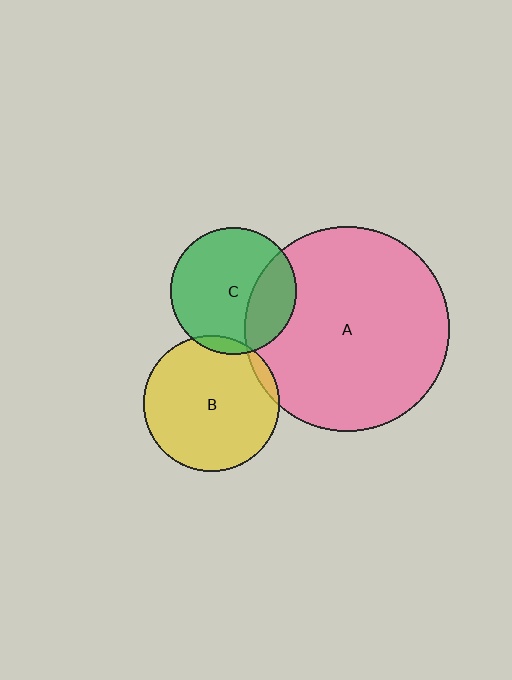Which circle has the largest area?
Circle A (pink).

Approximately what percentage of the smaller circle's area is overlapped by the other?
Approximately 5%.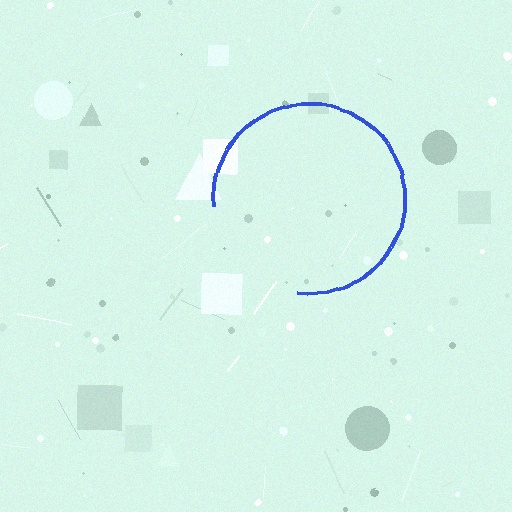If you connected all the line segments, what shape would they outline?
They would outline a circle.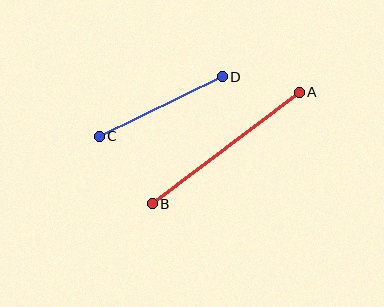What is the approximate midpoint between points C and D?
The midpoint is at approximately (161, 106) pixels.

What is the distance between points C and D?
The distance is approximately 137 pixels.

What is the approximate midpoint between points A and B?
The midpoint is at approximately (226, 148) pixels.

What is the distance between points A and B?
The distance is approximately 184 pixels.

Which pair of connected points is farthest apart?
Points A and B are farthest apart.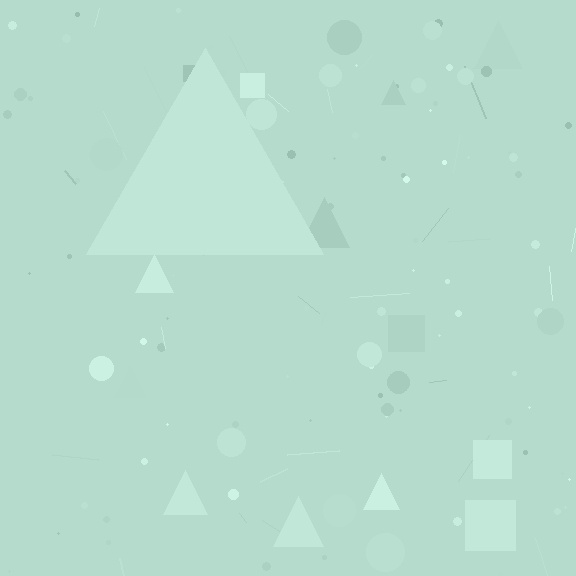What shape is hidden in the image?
A triangle is hidden in the image.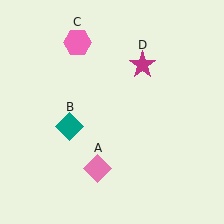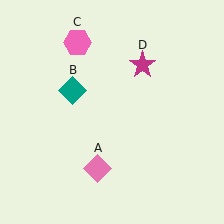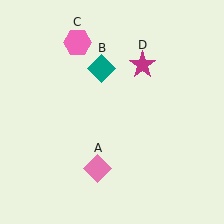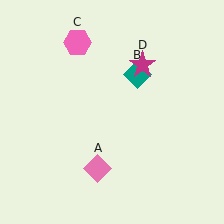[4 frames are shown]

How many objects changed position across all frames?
1 object changed position: teal diamond (object B).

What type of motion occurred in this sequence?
The teal diamond (object B) rotated clockwise around the center of the scene.